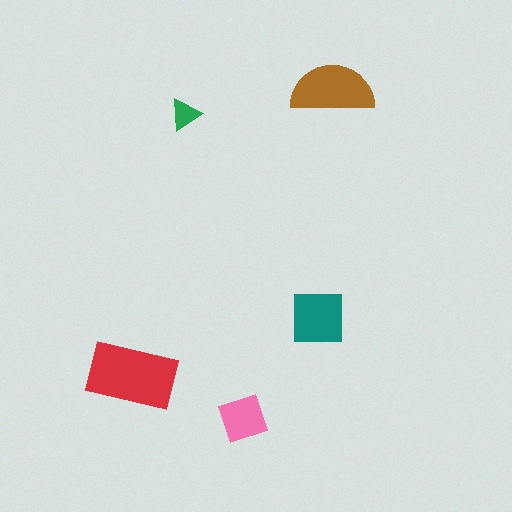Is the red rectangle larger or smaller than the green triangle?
Larger.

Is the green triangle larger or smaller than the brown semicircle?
Smaller.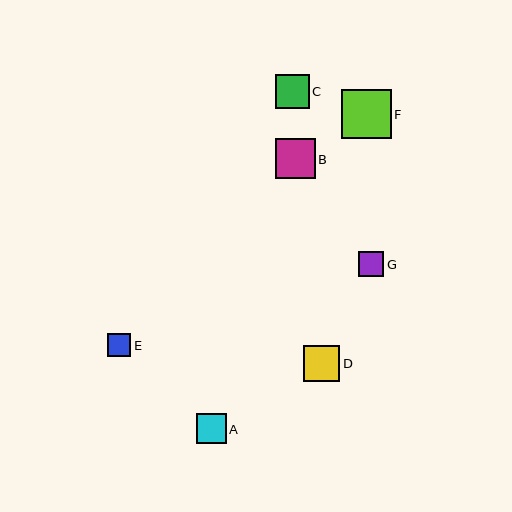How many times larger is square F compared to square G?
Square F is approximately 2.0 times the size of square G.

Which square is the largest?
Square F is the largest with a size of approximately 50 pixels.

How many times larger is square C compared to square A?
Square C is approximately 1.1 times the size of square A.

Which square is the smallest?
Square E is the smallest with a size of approximately 23 pixels.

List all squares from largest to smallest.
From largest to smallest: F, B, D, C, A, G, E.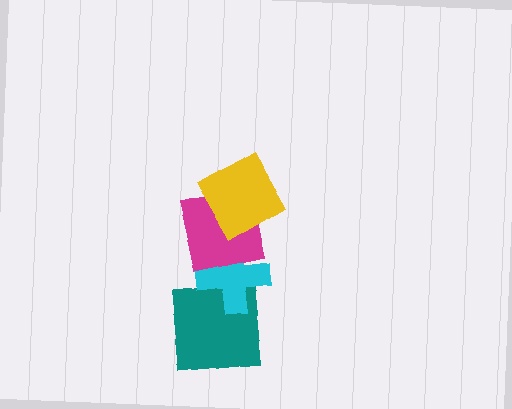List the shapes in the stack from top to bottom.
From top to bottom: the yellow square, the magenta square, the cyan cross, the teal square.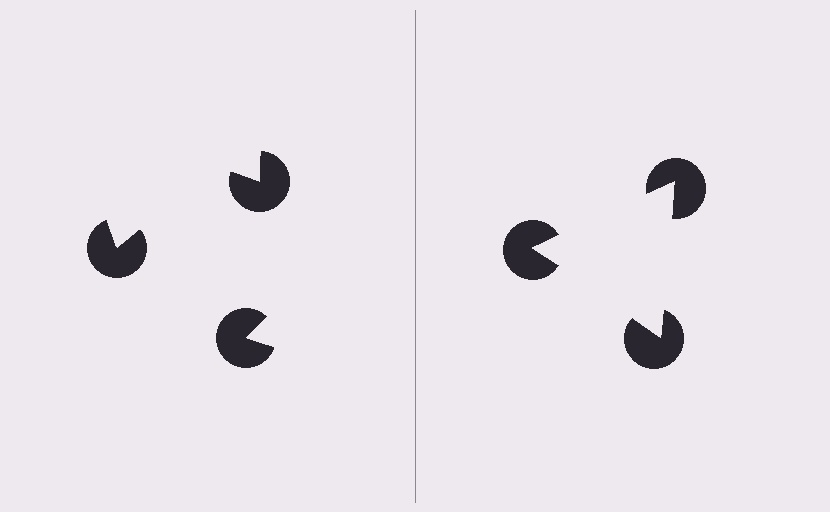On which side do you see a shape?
An illusory triangle appears on the right side. On the left side the wedge cuts are rotated, so no coherent shape forms.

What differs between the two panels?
The pac-man discs are positioned identically on both sides; only the wedge orientations differ. On the right they align to a triangle; on the left they are misaligned.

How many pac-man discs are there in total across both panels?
6 — 3 on each side.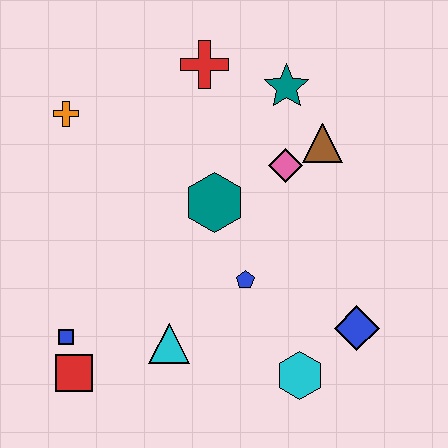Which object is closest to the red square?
The blue square is closest to the red square.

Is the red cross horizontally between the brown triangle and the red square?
Yes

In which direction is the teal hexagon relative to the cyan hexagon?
The teal hexagon is above the cyan hexagon.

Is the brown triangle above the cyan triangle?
Yes